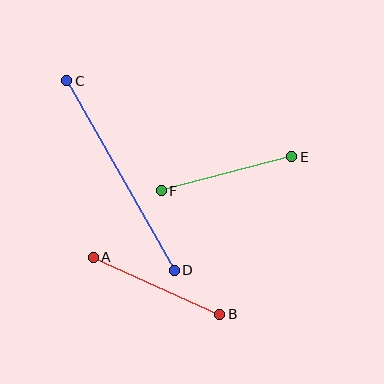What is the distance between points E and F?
The distance is approximately 135 pixels.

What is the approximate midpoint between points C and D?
The midpoint is at approximately (120, 176) pixels.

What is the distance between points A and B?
The distance is approximately 138 pixels.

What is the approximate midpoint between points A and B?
The midpoint is at approximately (157, 286) pixels.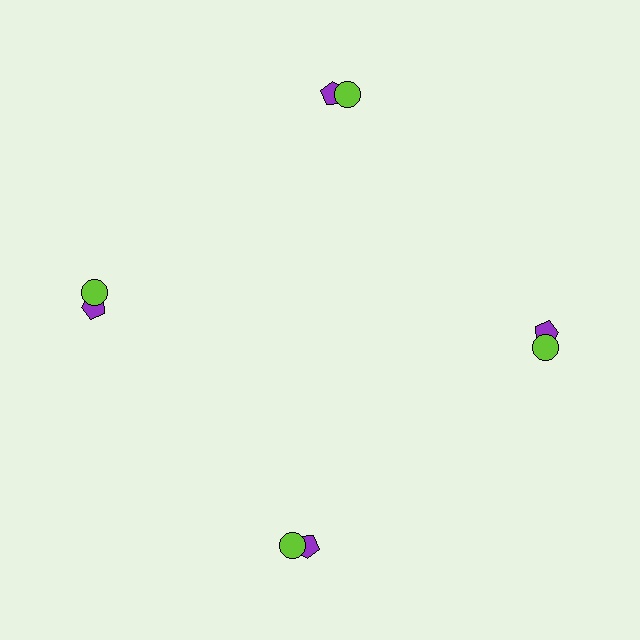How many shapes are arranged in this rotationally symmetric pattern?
There are 8 shapes, arranged in 4 groups of 2.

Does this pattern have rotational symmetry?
Yes, this pattern has 4-fold rotational symmetry. It looks the same after rotating 90 degrees around the center.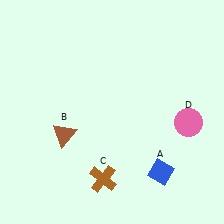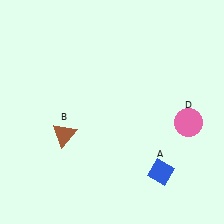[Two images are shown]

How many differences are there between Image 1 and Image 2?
There is 1 difference between the two images.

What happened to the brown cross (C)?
The brown cross (C) was removed in Image 2. It was in the bottom-left area of Image 1.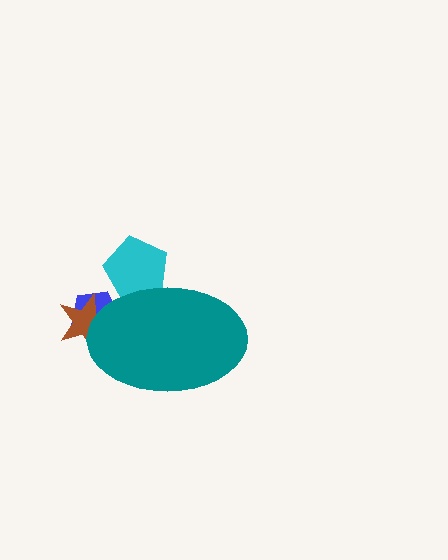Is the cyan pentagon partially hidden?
Yes, the cyan pentagon is partially hidden behind the teal ellipse.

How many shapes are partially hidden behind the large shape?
3 shapes are partially hidden.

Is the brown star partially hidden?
Yes, the brown star is partially hidden behind the teal ellipse.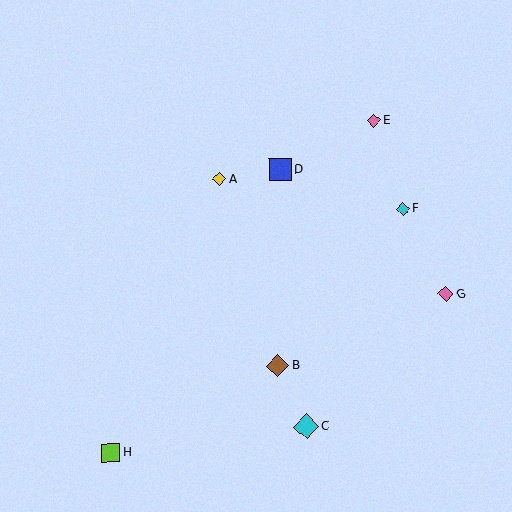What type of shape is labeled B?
Shape B is a brown diamond.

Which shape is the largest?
The cyan diamond (labeled C) is the largest.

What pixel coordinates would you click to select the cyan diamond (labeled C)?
Click at (306, 426) to select the cyan diamond C.